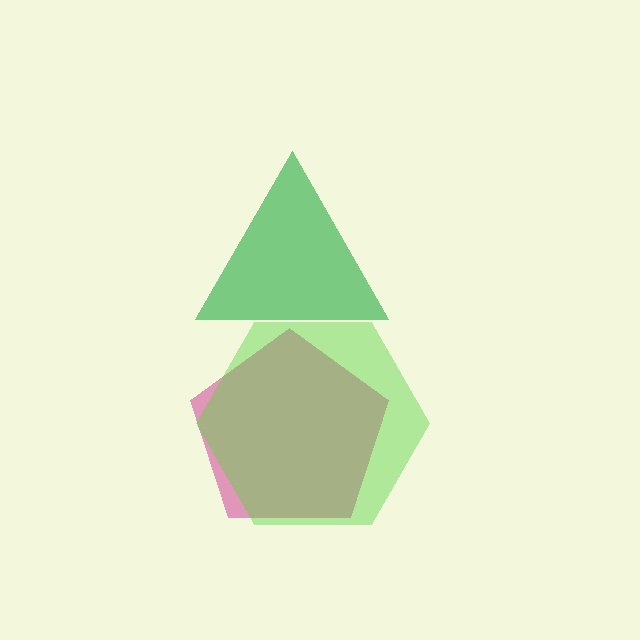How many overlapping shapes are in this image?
There are 3 overlapping shapes in the image.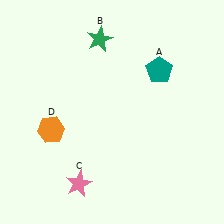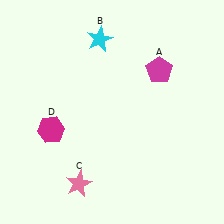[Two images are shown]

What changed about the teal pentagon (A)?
In Image 1, A is teal. In Image 2, it changed to magenta.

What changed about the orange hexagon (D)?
In Image 1, D is orange. In Image 2, it changed to magenta.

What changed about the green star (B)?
In Image 1, B is green. In Image 2, it changed to cyan.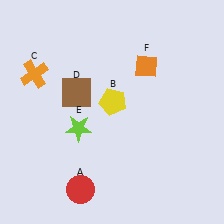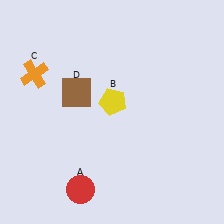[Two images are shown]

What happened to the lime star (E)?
The lime star (E) was removed in Image 2. It was in the bottom-left area of Image 1.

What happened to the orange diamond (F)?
The orange diamond (F) was removed in Image 2. It was in the top-right area of Image 1.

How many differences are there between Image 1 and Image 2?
There are 2 differences between the two images.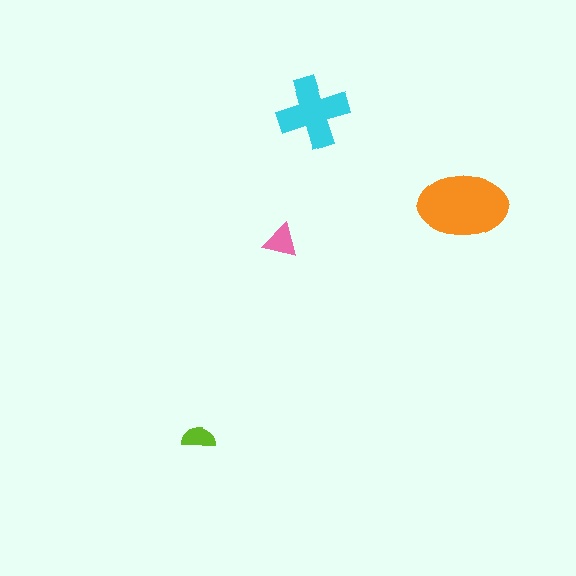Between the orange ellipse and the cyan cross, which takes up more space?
The orange ellipse.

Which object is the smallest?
The lime semicircle.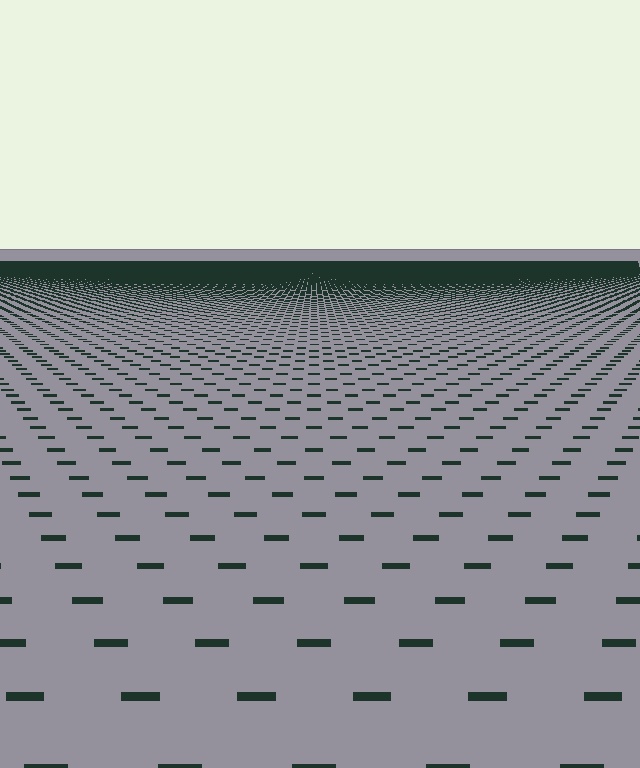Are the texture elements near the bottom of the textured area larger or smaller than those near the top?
Larger. Near the bottom, elements are closer to the viewer and appear at a bigger on-screen size.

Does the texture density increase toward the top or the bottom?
Density increases toward the top.